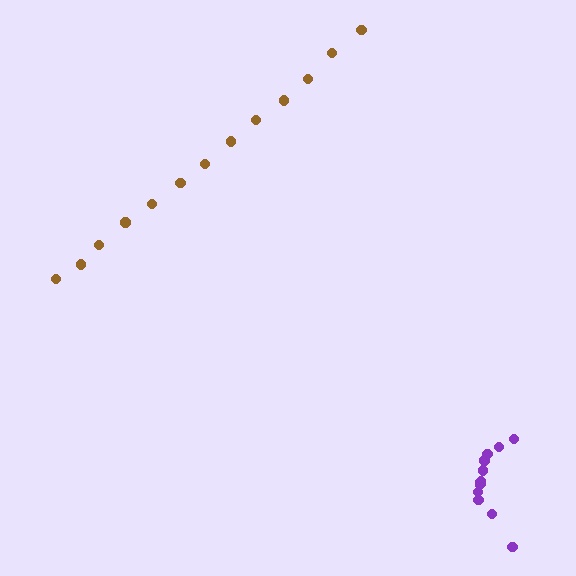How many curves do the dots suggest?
There are 2 distinct paths.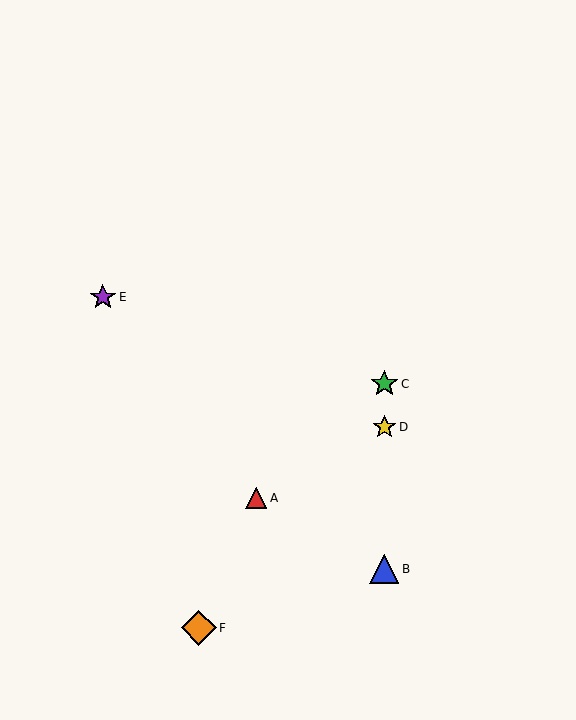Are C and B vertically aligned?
Yes, both are at x≈384.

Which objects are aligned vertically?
Objects B, C, D are aligned vertically.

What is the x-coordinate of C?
Object C is at x≈384.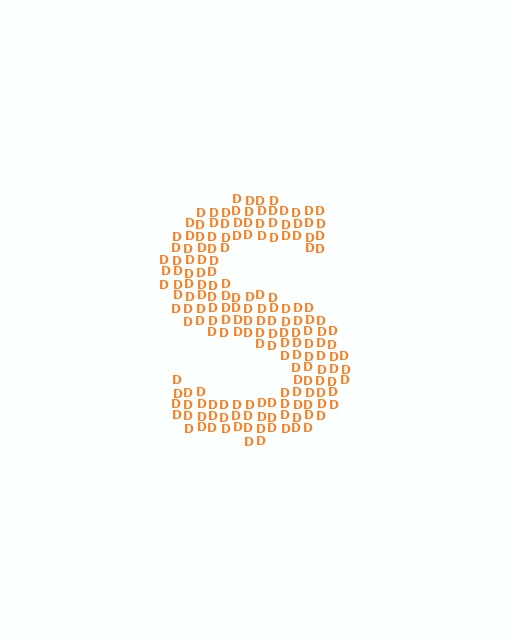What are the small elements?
The small elements are letter D's.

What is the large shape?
The large shape is the letter S.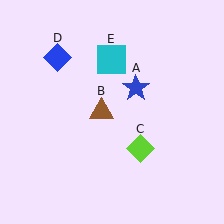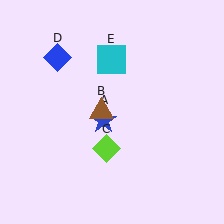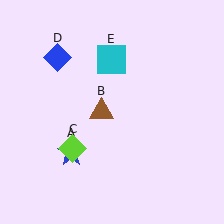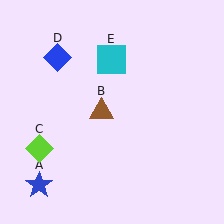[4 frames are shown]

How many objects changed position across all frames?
2 objects changed position: blue star (object A), lime diamond (object C).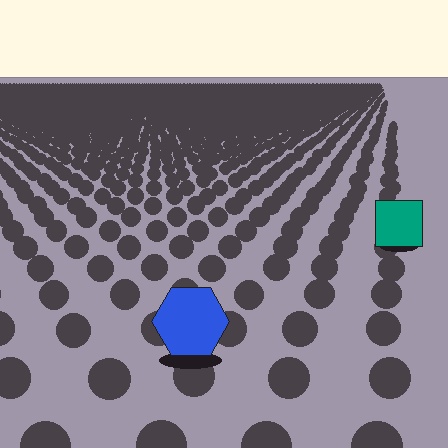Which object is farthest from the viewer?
The teal square is farthest from the viewer. It appears smaller and the ground texture around it is denser.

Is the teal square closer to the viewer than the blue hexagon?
No. The blue hexagon is closer — you can tell from the texture gradient: the ground texture is coarser near it.